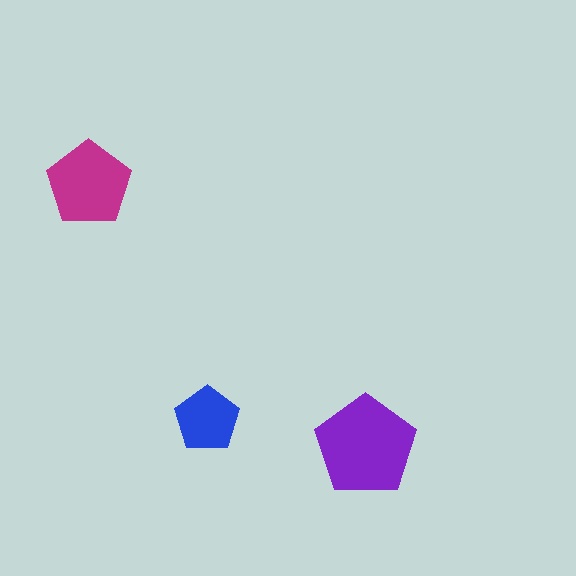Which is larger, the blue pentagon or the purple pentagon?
The purple one.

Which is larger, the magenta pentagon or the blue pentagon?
The magenta one.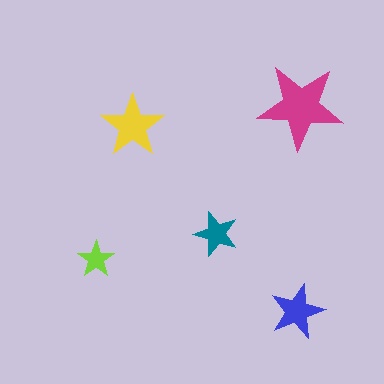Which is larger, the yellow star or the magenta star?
The magenta one.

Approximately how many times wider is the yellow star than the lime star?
About 1.5 times wider.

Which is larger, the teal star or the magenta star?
The magenta one.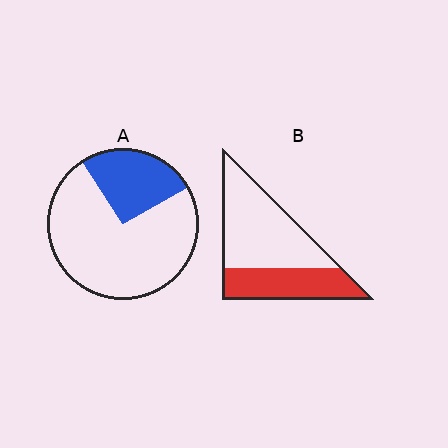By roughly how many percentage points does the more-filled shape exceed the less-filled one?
By roughly 10 percentage points (B over A).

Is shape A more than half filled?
No.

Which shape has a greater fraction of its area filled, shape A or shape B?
Shape B.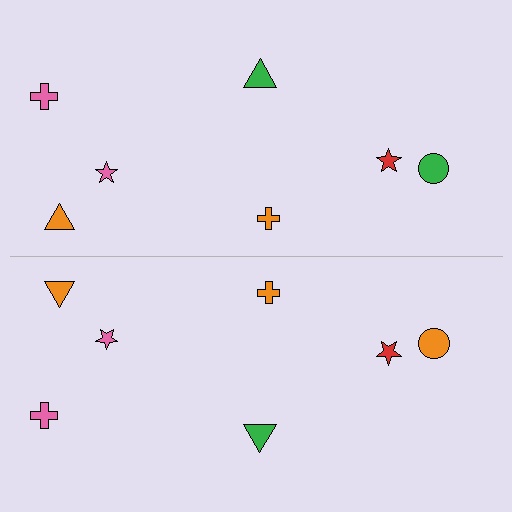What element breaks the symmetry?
The orange circle on the bottom side breaks the symmetry — its mirror counterpart is green.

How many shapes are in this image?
There are 14 shapes in this image.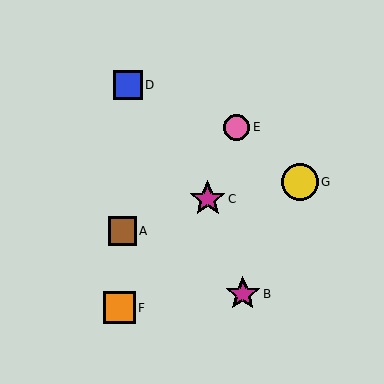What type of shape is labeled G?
Shape G is a yellow circle.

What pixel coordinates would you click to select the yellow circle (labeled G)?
Click at (300, 182) to select the yellow circle G.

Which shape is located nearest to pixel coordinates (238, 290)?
The magenta star (labeled B) at (243, 294) is nearest to that location.